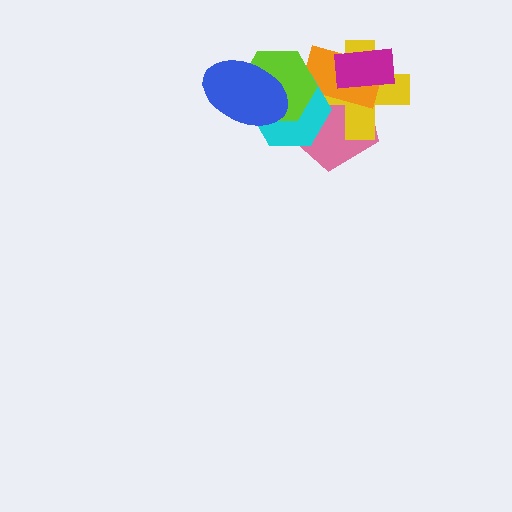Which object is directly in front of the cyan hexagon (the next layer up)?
The lime hexagon is directly in front of the cyan hexagon.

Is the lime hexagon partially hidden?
Yes, it is partially covered by another shape.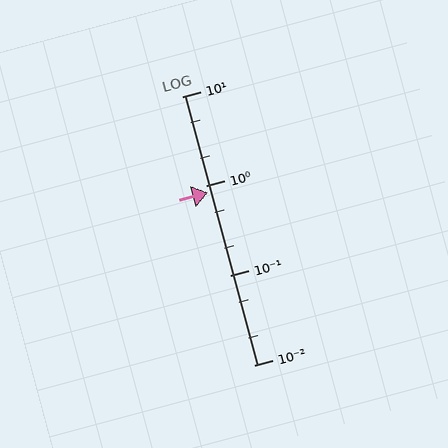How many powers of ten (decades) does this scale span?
The scale spans 3 decades, from 0.01 to 10.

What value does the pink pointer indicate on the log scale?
The pointer indicates approximately 0.84.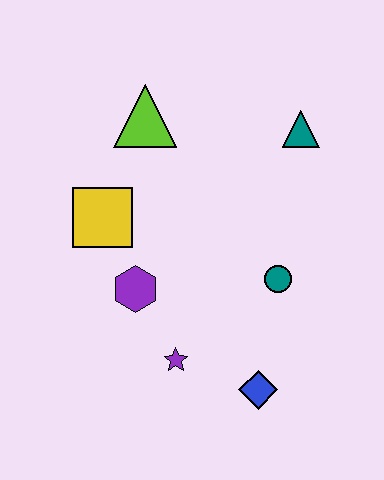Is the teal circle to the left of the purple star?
No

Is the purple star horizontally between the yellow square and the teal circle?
Yes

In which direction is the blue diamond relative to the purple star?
The blue diamond is to the right of the purple star.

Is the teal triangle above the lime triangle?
No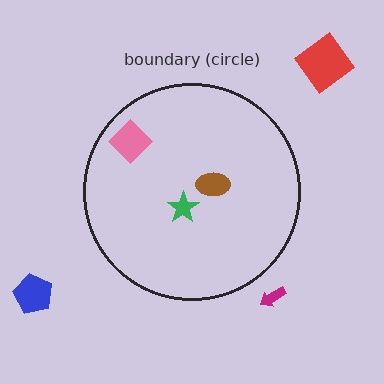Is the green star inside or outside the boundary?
Inside.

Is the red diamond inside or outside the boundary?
Outside.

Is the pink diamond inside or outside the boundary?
Inside.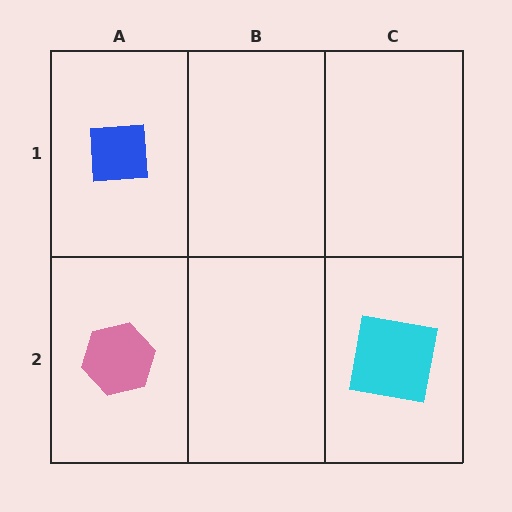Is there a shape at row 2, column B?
No, that cell is empty.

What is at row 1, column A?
A blue square.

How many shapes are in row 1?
1 shape.